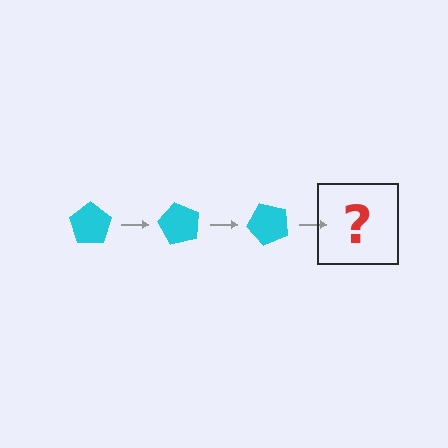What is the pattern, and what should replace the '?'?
The pattern is that the pentagon rotates 60 degrees each step. The '?' should be a cyan pentagon rotated 180 degrees.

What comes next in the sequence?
The next element should be a cyan pentagon rotated 180 degrees.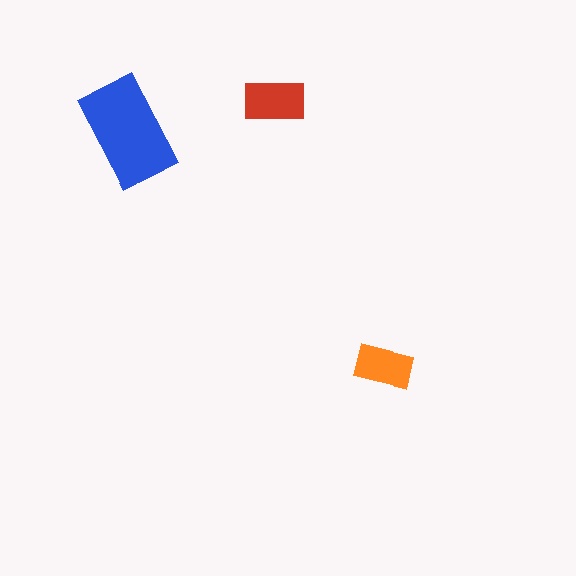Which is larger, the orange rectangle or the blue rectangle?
The blue one.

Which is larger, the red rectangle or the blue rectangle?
The blue one.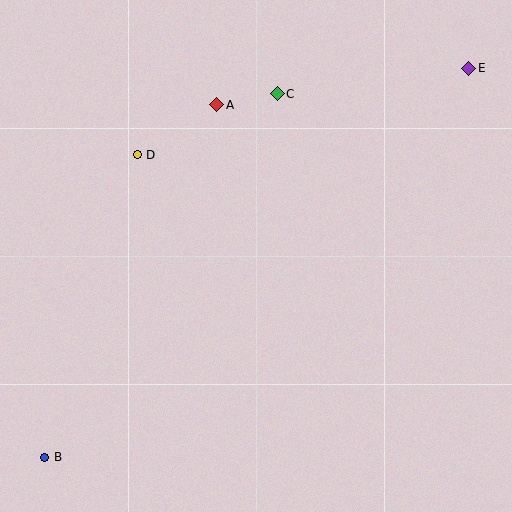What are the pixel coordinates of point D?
Point D is at (137, 155).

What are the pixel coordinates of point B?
Point B is at (45, 457).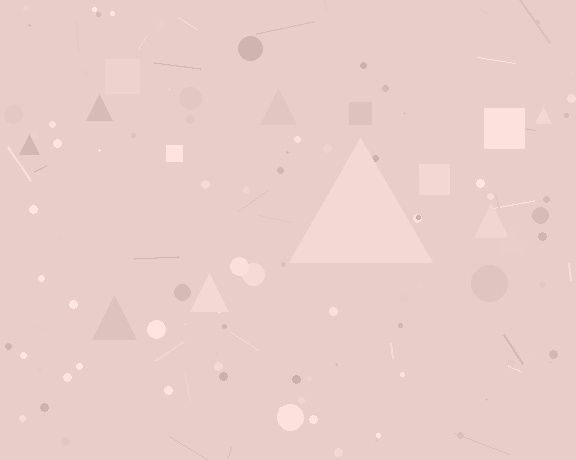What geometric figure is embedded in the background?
A triangle is embedded in the background.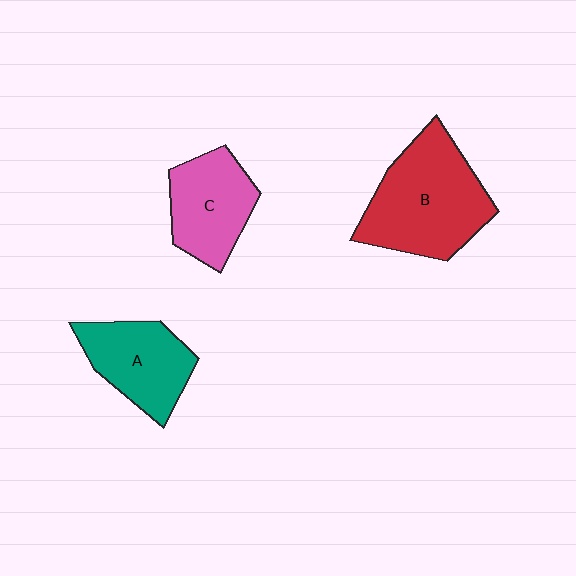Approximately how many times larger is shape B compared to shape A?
Approximately 1.5 times.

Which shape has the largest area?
Shape B (red).